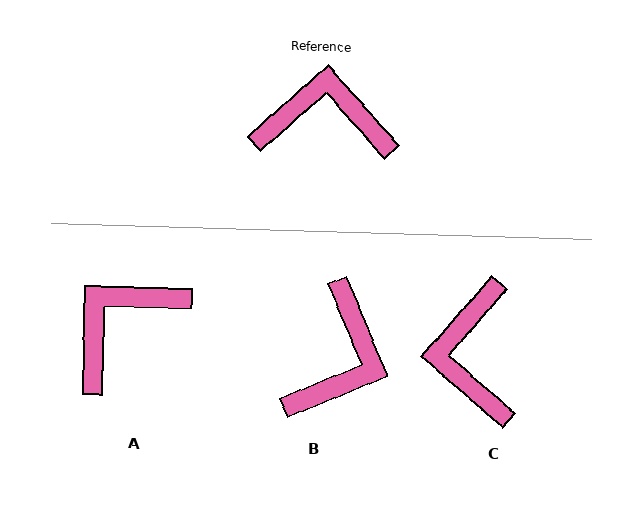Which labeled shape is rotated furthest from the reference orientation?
B, about 109 degrees away.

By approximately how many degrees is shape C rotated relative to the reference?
Approximately 97 degrees counter-clockwise.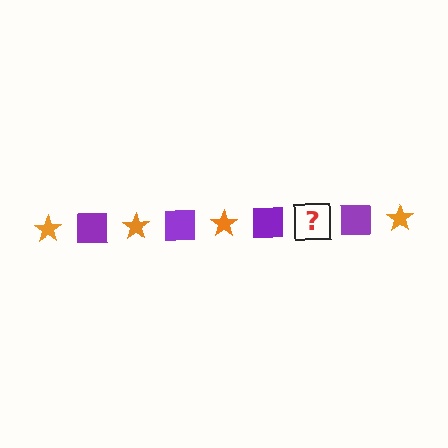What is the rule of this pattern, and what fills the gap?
The rule is that the pattern alternates between orange star and purple square. The gap should be filled with an orange star.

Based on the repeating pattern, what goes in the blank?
The blank should be an orange star.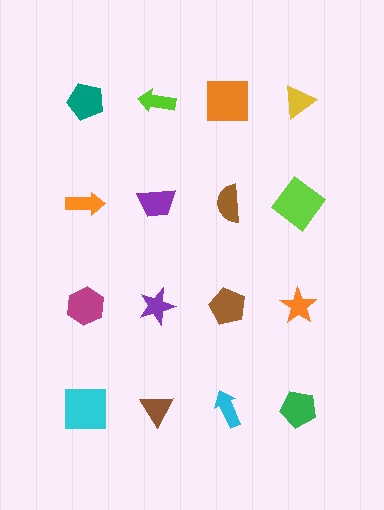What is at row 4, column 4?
A green pentagon.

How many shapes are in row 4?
4 shapes.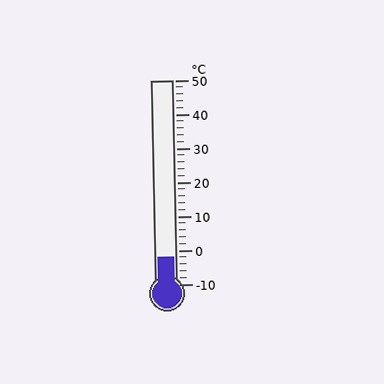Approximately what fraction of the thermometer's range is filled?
The thermometer is filled to approximately 15% of its range.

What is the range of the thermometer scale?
The thermometer scale ranges from -10°C to 50°C.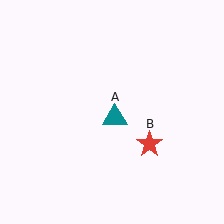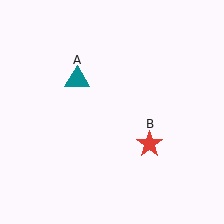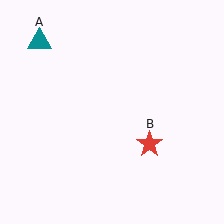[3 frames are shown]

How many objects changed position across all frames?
1 object changed position: teal triangle (object A).